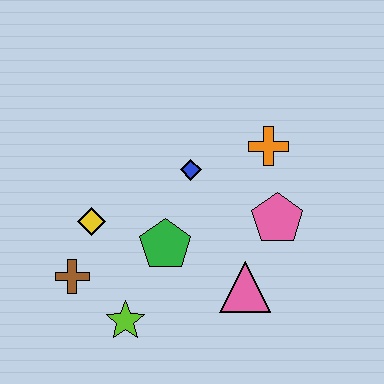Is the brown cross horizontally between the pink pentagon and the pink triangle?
No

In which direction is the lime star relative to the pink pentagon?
The lime star is to the left of the pink pentagon.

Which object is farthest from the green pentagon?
The orange cross is farthest from the green pentagon.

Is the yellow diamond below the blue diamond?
Yes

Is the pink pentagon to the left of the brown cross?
No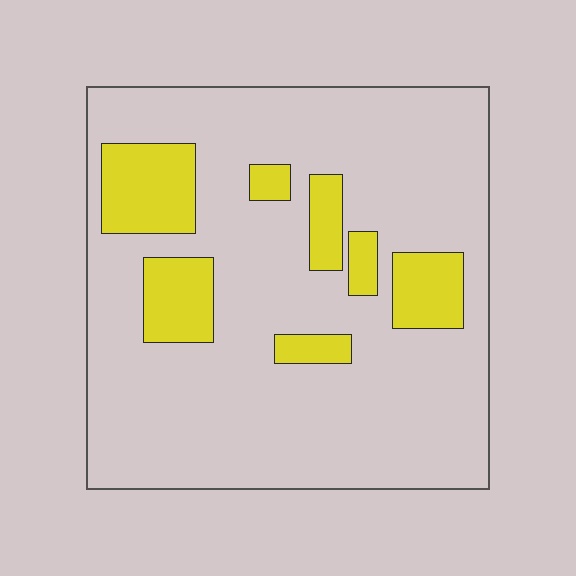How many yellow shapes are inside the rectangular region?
7.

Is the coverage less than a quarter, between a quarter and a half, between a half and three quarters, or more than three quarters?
Less than a quarter.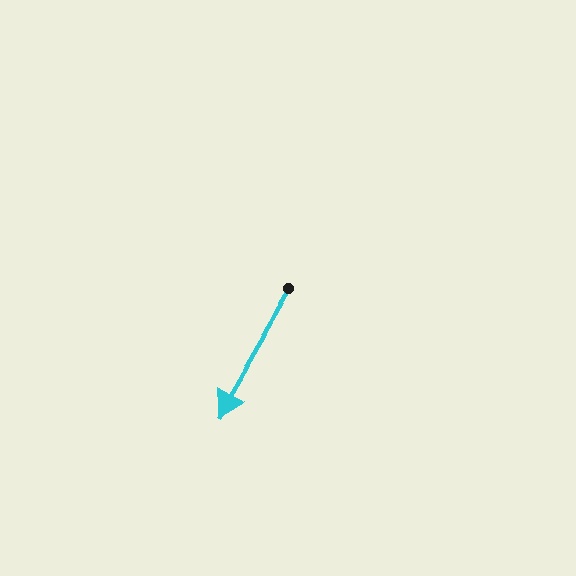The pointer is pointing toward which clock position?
Roughly 7 o'clock.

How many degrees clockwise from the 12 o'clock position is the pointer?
Approximately 210 degrees.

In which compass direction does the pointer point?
Southwest.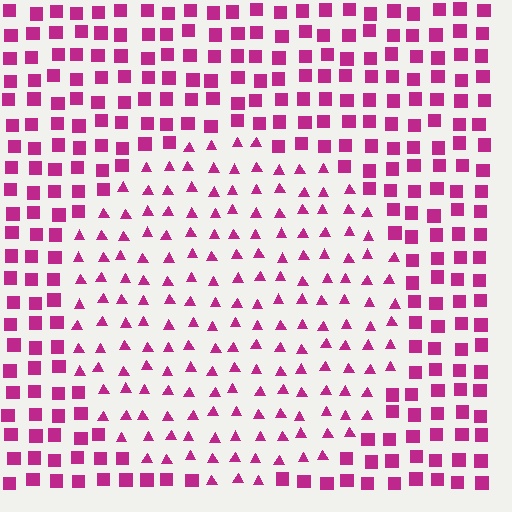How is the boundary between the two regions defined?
The boundary is defined by a change in element shape: triangles inside vs. squares outside. All elements share the same color and spacing.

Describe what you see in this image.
The image is filled with small magenta elements arranged in a uniform grid. A circle-shaped region contains triangles, while the surrounding area contains squares. The boundary is defined purely by the change in element shape.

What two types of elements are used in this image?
The image uses triangles inside the circle region and squares outside it.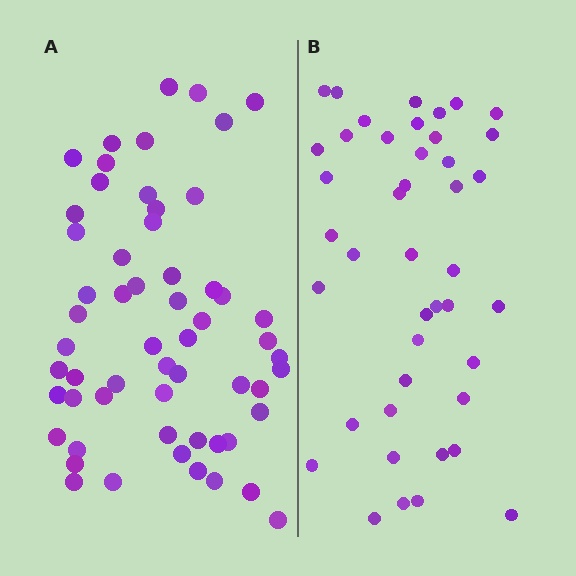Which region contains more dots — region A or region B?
Region A (the left region) has more dots.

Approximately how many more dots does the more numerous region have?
Region A has approximately 15 more dots than region B.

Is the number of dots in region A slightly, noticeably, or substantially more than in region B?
Region A has noticeably more, but not dramatically so. The ratio is roughly 1.3 to 1.